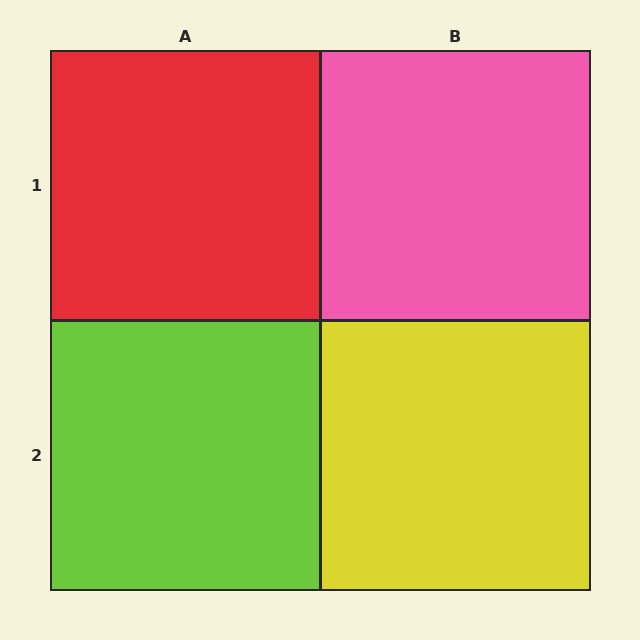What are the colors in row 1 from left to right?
Red, pink.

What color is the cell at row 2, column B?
Yellow.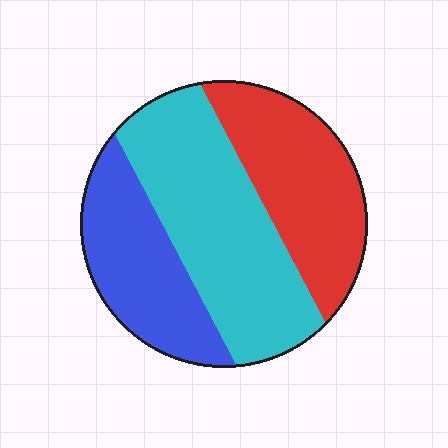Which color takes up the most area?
Cyan, at roughly 45%.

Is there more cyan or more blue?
Cyan.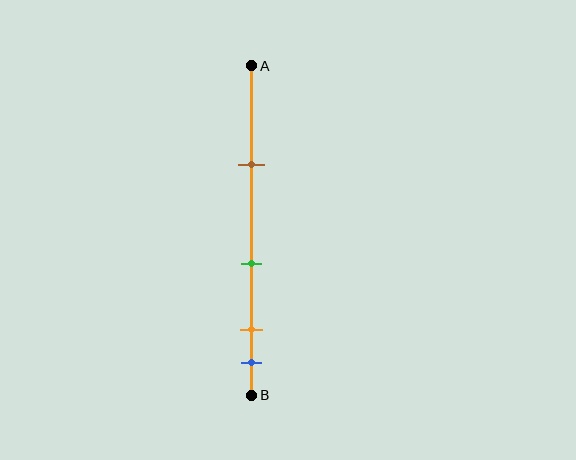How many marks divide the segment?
There are 4 marks dividing the segment.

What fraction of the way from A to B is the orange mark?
The orange mark is approximately 80% (0.8) of the way from A to B.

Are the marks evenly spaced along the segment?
No, the marks are not evenly spaced.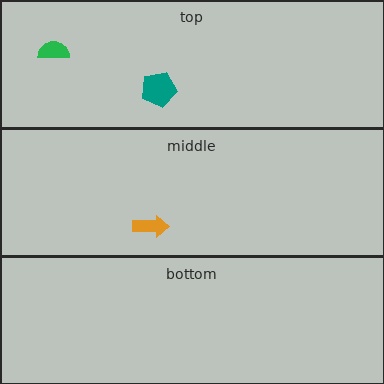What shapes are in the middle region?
The orange arrow.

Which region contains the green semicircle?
The top region.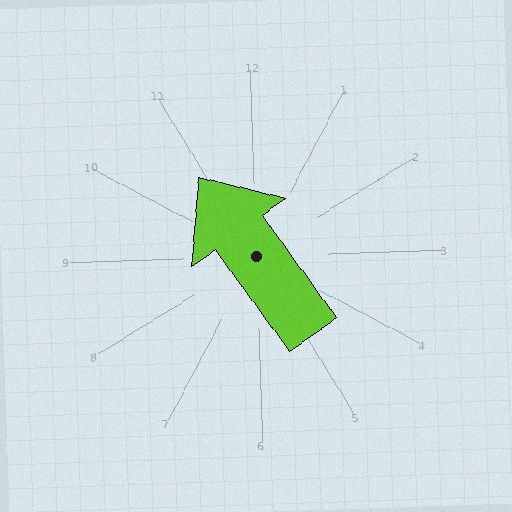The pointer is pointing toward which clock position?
Roughly 11 o'clock.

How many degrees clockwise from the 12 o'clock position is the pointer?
Approximately 326 degrees.